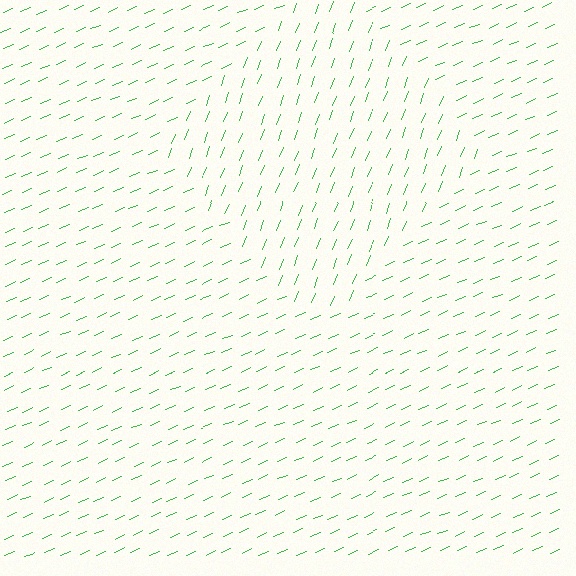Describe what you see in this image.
The image is filled with small green line segments. A diamond region in the image has lines oriented differently from the surrounding lines, creating a visible texture boundary.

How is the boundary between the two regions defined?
The boundary is defined purely by a change in line orientation (approximately 45 degrees difference). All lines are the same color and thickness.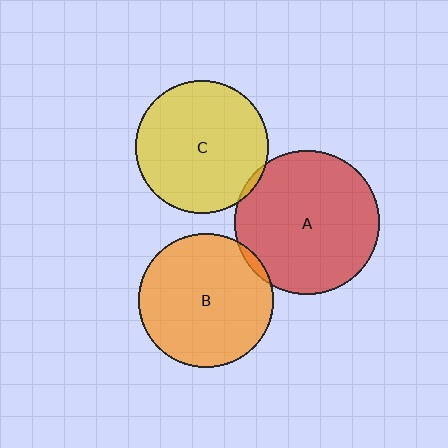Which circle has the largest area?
Circle A (red).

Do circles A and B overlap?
Yes.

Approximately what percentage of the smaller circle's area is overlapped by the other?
Approximately 5%.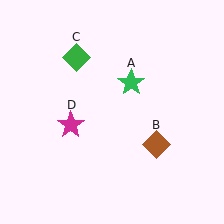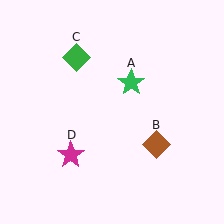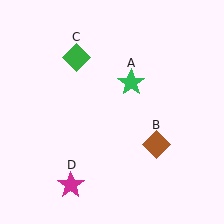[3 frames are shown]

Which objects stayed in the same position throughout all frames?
Green star (object A) and brown diamond (object B) and green diamond (object C) remained stationary.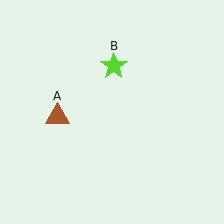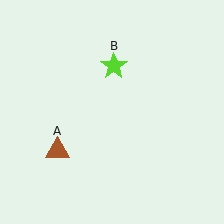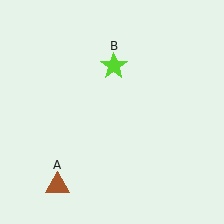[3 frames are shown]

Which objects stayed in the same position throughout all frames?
Lime star (object B) remained stationary.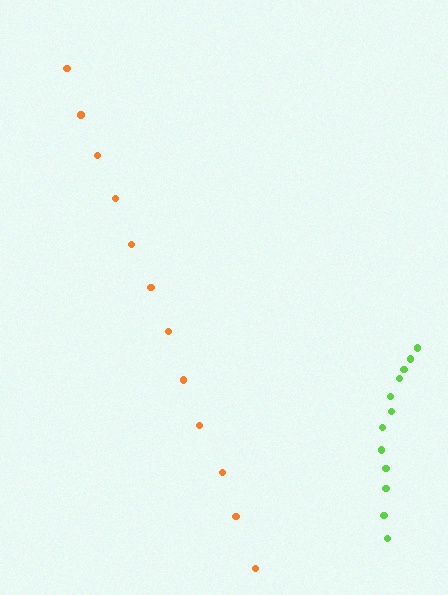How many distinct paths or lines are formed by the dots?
There are 2 distinct paths.